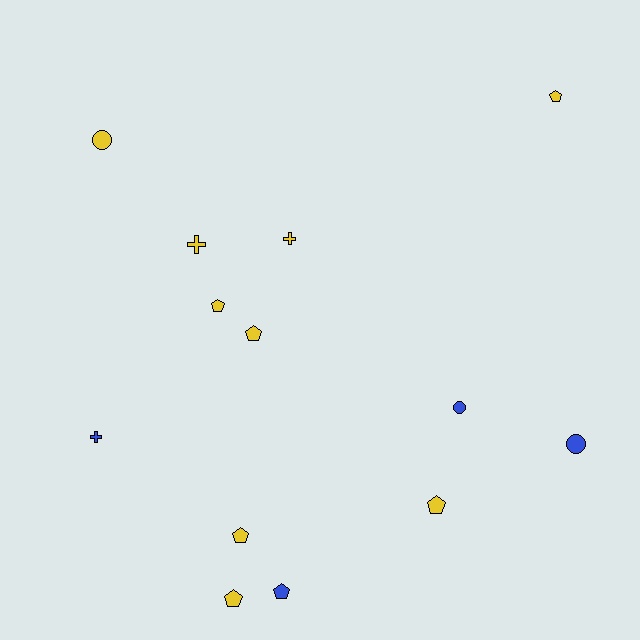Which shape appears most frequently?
Pentagon, with 7 objects.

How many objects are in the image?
There are 13 objects.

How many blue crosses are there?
There is 1 blue cross.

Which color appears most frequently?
Yellow, with 9 objects.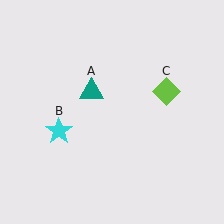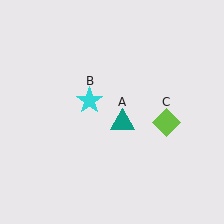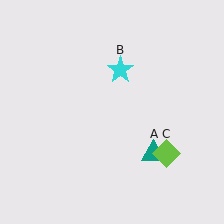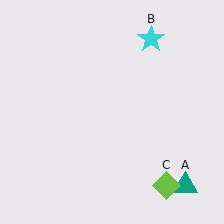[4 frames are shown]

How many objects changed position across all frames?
3 objects changed position: teal triangle (object A), cyan star (object B), lime diamond (object C).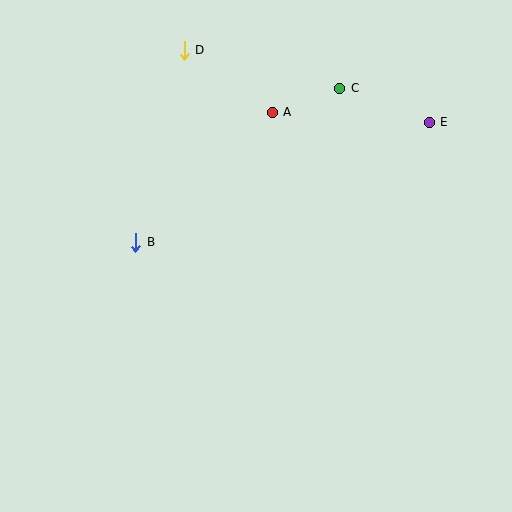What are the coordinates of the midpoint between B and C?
The midpoint between B and C is at (238, 165).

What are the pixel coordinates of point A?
Point A is at (272, 112).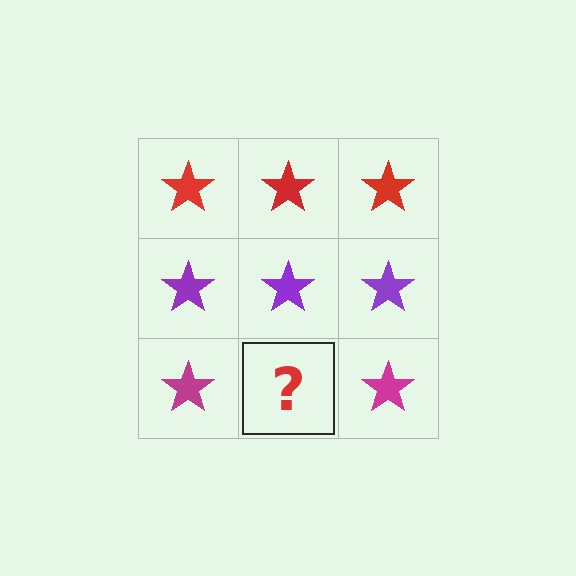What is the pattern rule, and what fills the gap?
The rule is that each row has a consistent color. The gap should be filled with a magenta star.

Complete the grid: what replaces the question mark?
The question mark should be replaced with a magenta star.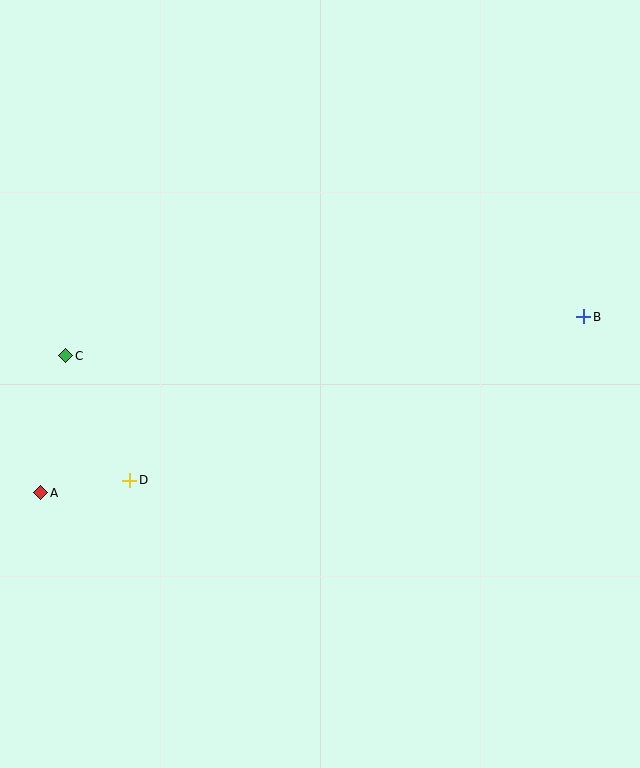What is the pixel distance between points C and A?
The distance between C and A is 139 pixels.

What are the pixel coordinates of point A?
Point A is at (41, 493).